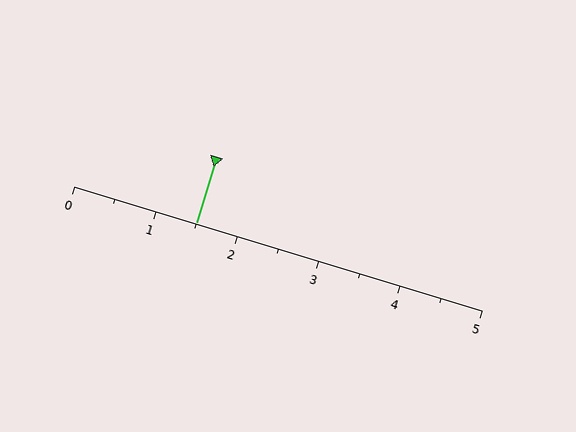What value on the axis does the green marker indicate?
The marker indicates approximately 1.5.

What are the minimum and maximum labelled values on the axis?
The axis runs from 0 to 5.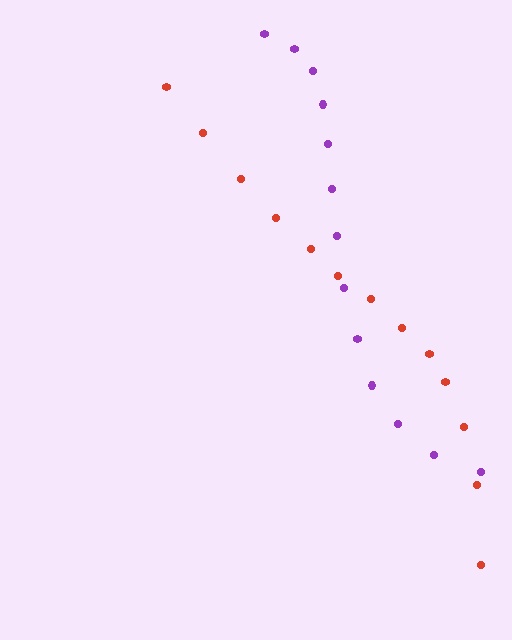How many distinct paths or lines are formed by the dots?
There are 2 distinct paths.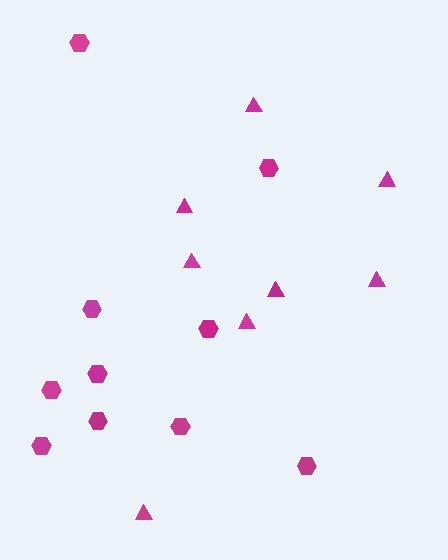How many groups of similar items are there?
There are 2 groups: one group of hexagons (10) and one group of triangles (8).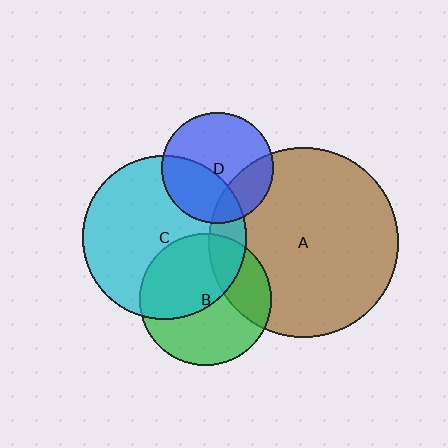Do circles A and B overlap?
Yes.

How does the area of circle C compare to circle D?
Approximately 2.2 times.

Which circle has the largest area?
Circle A (brown).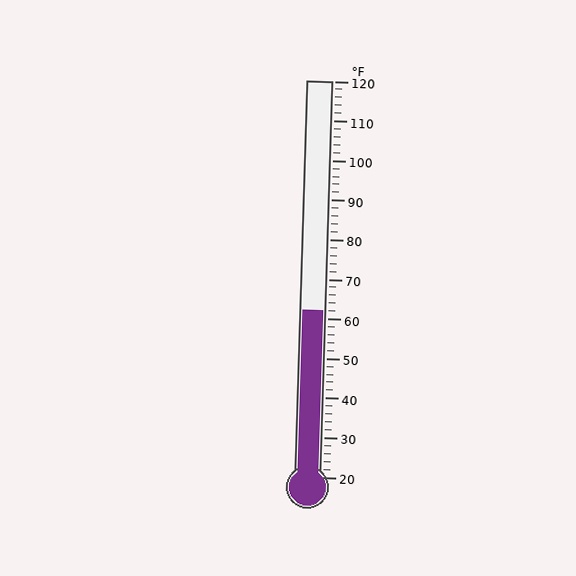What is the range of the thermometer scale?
The thermometer scale ranges from 20°F to 120°F.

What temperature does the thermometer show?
The thermometer shows approximately 62°F.